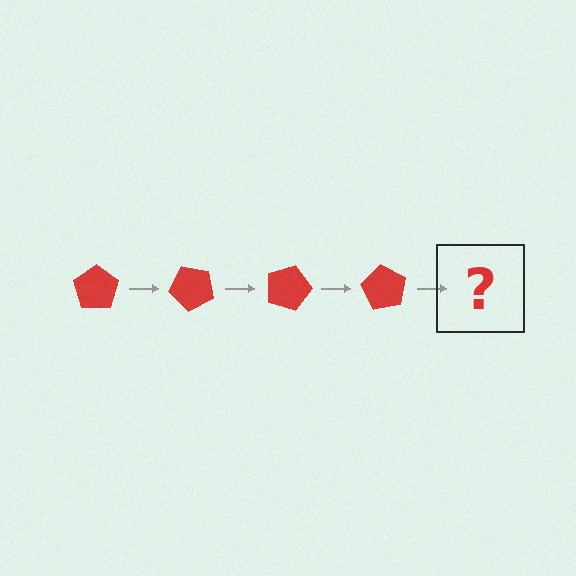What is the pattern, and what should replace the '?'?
The pattern is that the pentagon rotates 45 degrees each step. The '?' should be a red pentagon rotated 180 degrees.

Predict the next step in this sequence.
The next step is a red pentagon rotated 180 degrees.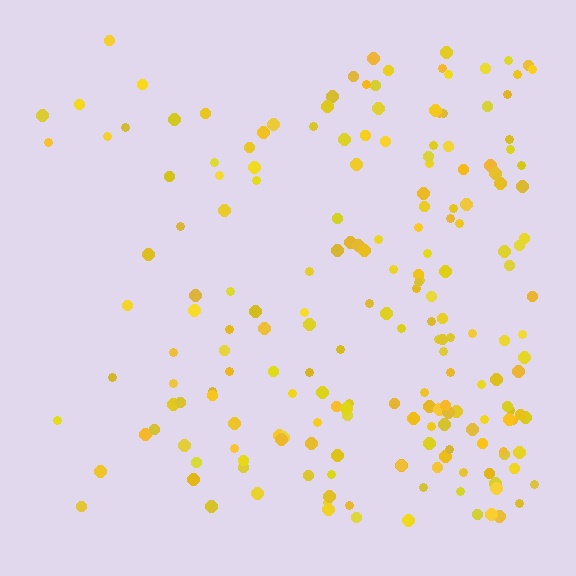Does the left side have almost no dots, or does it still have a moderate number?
Still a moderate number, just noticeably fewer than the right.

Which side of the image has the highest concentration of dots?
The right.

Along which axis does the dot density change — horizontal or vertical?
Horizontal.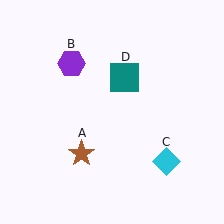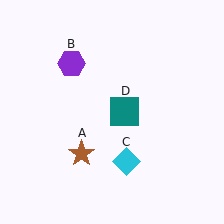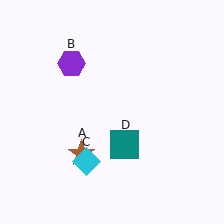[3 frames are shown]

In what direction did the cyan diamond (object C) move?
The cyan diamond (object C) moved left.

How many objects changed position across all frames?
2 objects changed position: cyan diamond (object C), teal square (object D).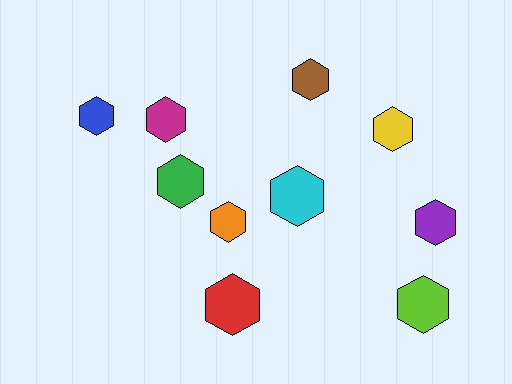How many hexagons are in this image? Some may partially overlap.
There are 10 hexagons.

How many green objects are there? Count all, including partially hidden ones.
There is 1 green object.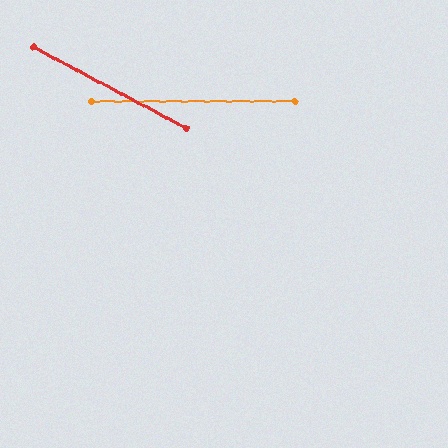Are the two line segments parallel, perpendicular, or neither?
Neither parallel nor perpendicular — they differ by about 28°.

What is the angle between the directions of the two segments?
Approximately 28 degrees.